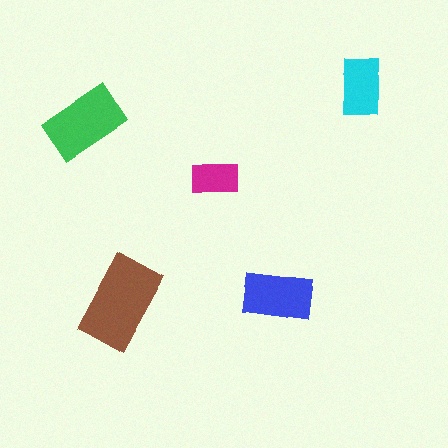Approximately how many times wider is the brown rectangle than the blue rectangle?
About 1.5 times wider.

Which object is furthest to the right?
The cyan rectangle is rightmost.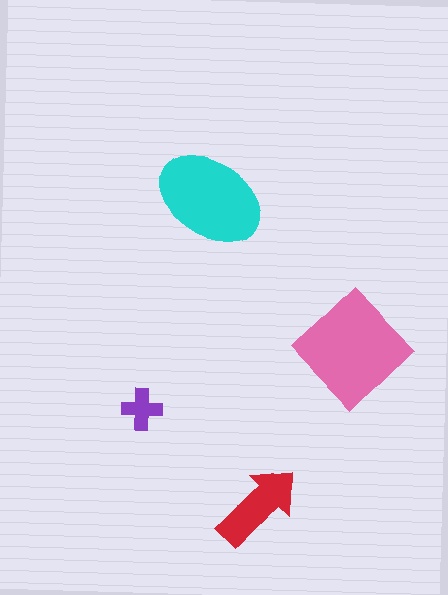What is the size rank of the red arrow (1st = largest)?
3rd.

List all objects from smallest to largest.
The purple cross, the red arrow, the cyan ellipse, the pink diamond.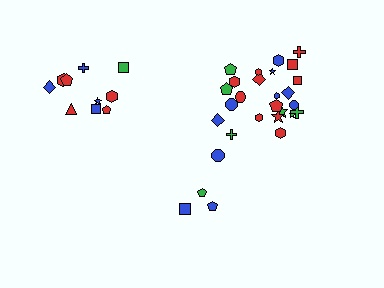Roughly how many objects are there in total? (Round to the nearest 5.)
Roughly 40 objects in total.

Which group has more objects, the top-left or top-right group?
The top-right group.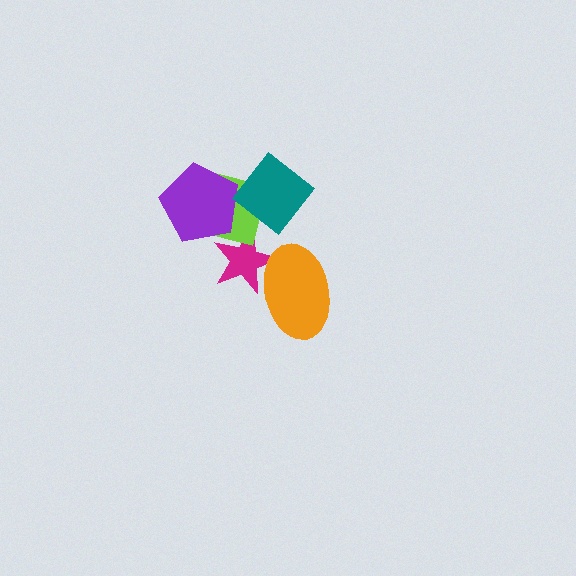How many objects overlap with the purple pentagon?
2 objects overlap with the purple pentagon.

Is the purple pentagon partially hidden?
Yes, it is partially covered by another shape.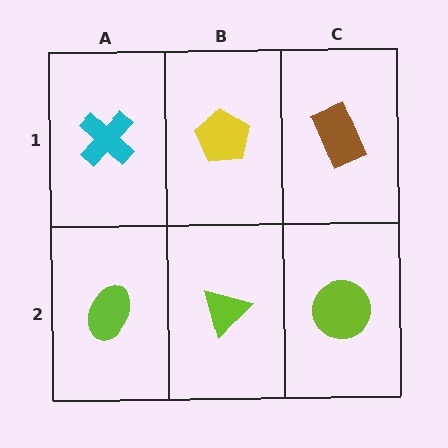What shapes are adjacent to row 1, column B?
A lime triangle (row 2, column B), a cyan cross (row 1, column A), a brown rectangle (row 1, column C).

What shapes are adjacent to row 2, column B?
A yellow pentagon (row 1, column B), a lime ellipse (row 2, column A), a lime circle (row 2, column C).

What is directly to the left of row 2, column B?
A lime ellipse.